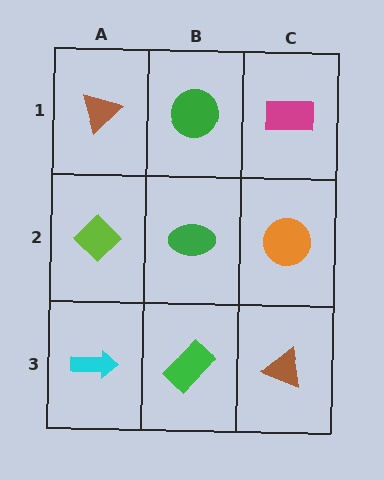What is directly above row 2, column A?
A brown triangle.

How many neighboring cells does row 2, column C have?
3.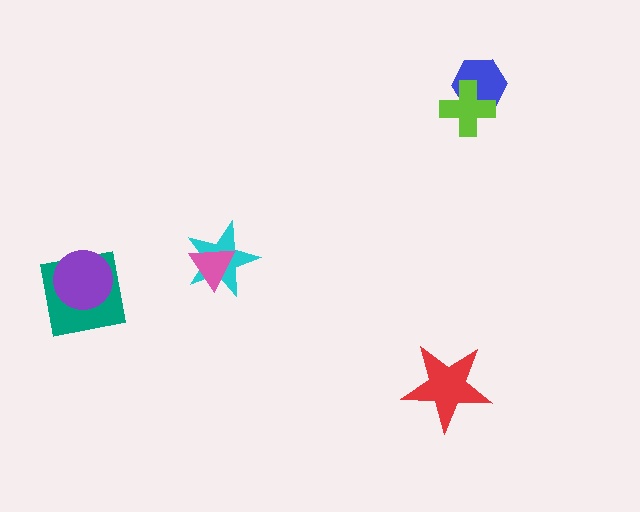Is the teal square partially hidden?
Yes, it is partially covered by another shape.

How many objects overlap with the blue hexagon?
1 object overlaps with the blue hexagon.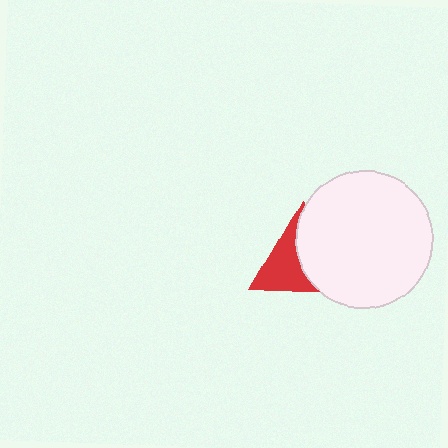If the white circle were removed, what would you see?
You would see the complete red triangle.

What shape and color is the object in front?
The object in front is a white circle.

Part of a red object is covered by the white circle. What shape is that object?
It is a triangle.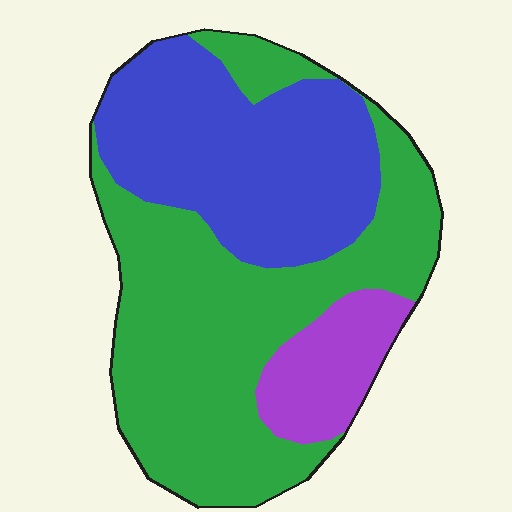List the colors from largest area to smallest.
From largest to smallest: green, blue, purple.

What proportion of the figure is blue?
Blue covers around 35% of the figure.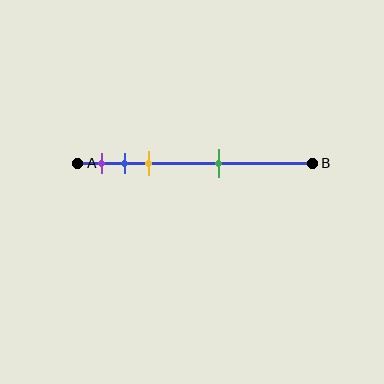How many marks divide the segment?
There are 4 marks dividing the segment.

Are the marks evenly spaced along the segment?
No, the marks are not evenly spaced.